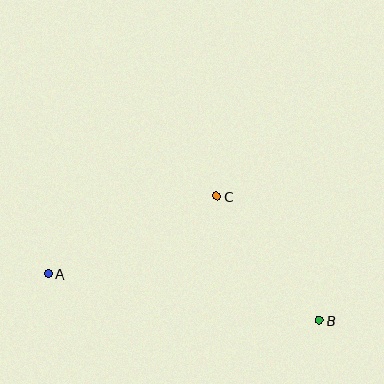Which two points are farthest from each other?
Points A and B are farthest from each other.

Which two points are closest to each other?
Points B and C are closest to each other.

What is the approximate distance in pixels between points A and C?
The distance between A and C is approximately 185 pixels.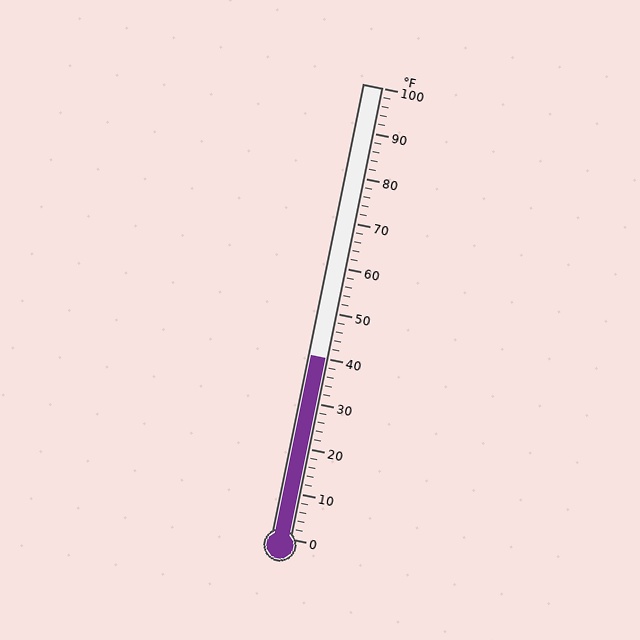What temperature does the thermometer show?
The thermometer shows approximately 40°F.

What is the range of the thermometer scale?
The thermometer scale ranges from 0°F to 100°F.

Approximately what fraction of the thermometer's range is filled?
The thermometer is filled to approximately 40% of its range.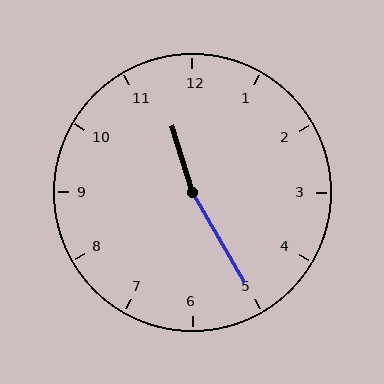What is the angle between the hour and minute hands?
Approximately 168 degrees.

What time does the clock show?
11:25.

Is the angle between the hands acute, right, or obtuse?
It is obtuse.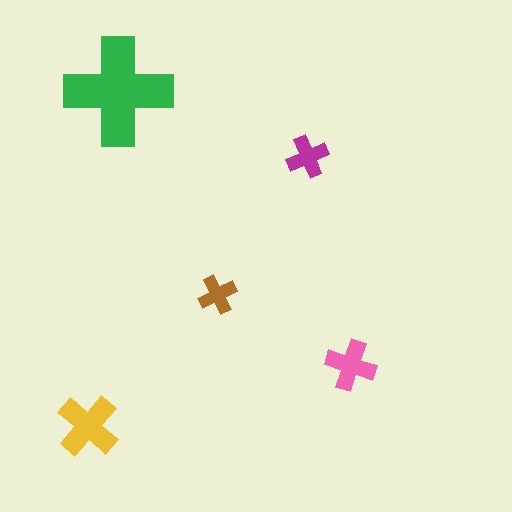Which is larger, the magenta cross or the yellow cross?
The yellow one.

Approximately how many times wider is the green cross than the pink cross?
About 2 times wider.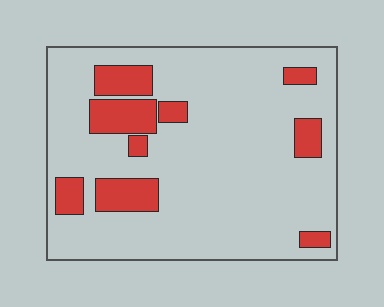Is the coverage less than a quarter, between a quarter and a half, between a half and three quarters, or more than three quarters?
Less than a quarter.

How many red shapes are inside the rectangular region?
9.